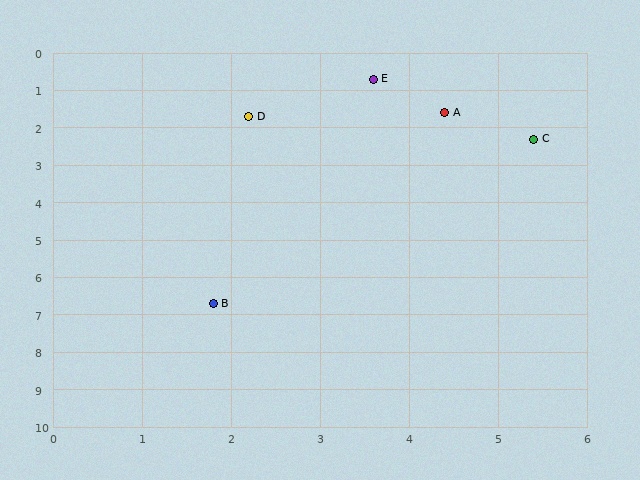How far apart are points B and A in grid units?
Points B and A are about 5.7 grid units apart.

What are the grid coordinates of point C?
Point C is at approximately (5.4, 2.3).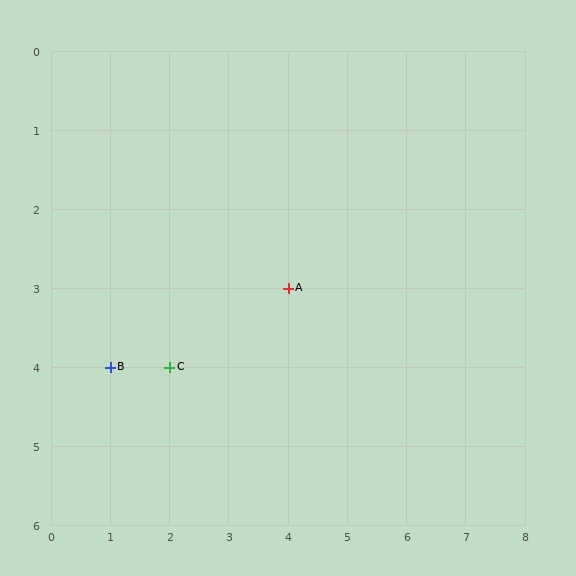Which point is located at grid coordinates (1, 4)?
Point B is at (1, 4).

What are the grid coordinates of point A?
Point A is at grid coordinates (4, 3).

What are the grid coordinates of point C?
Point C is at grid coordinates (2, 4).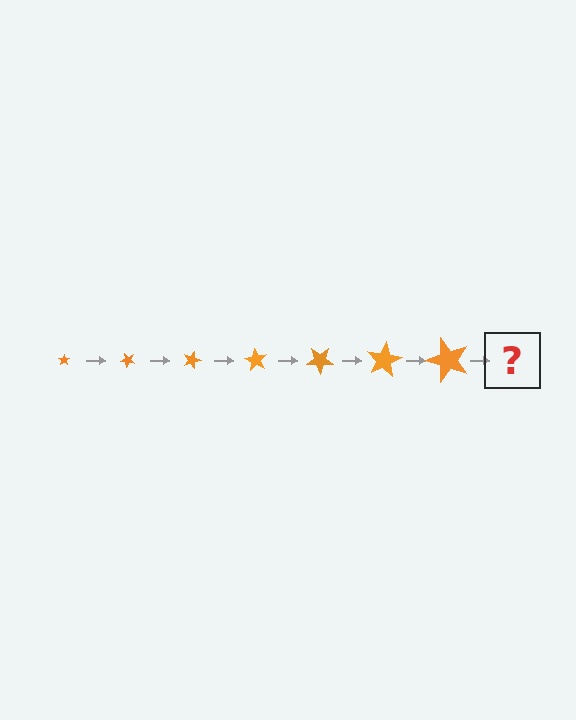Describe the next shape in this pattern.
It should be a star, larger than the previous one and rotated 315 degrees from the start.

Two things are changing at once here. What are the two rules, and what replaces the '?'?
The two rules are that the star grows larger each step and it rotates 45 degrees each step. The '?' should be a star, larger than the previous one and rotated 315 degrees from the start.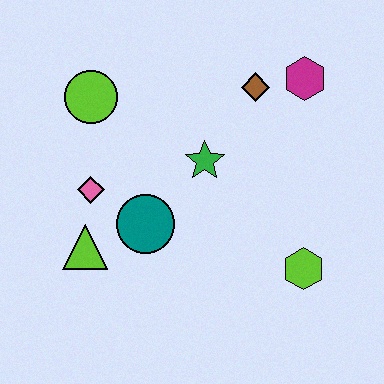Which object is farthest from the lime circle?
The lime hexagon is farthest from the lime circle.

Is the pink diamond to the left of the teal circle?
Yes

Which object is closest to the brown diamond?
The magenta hexagon is closest to the brown diamond.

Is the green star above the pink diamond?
Yes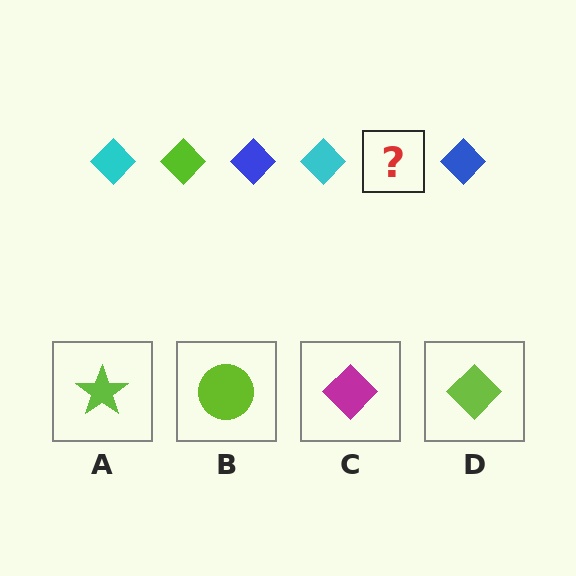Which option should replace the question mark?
Option D.